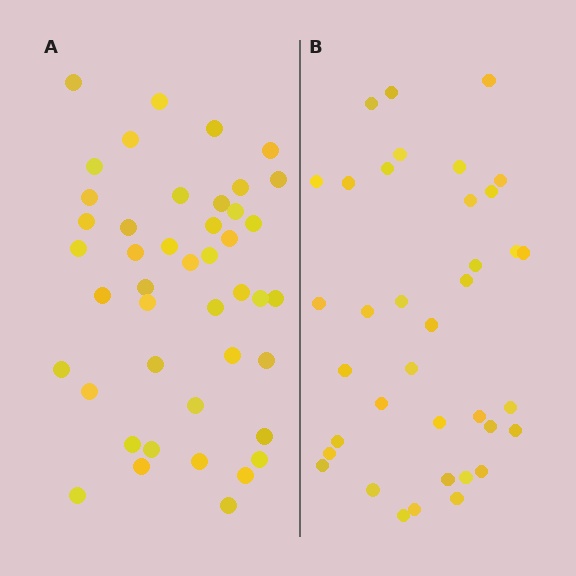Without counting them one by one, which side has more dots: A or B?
Region A (the left region) has more dots.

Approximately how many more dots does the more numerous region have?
Region A has roughly 8 or so more dots than region B.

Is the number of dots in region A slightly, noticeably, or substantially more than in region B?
Region A has only slightly more — the two regions are fairly close. The ratio is roughly 1.2 to 1.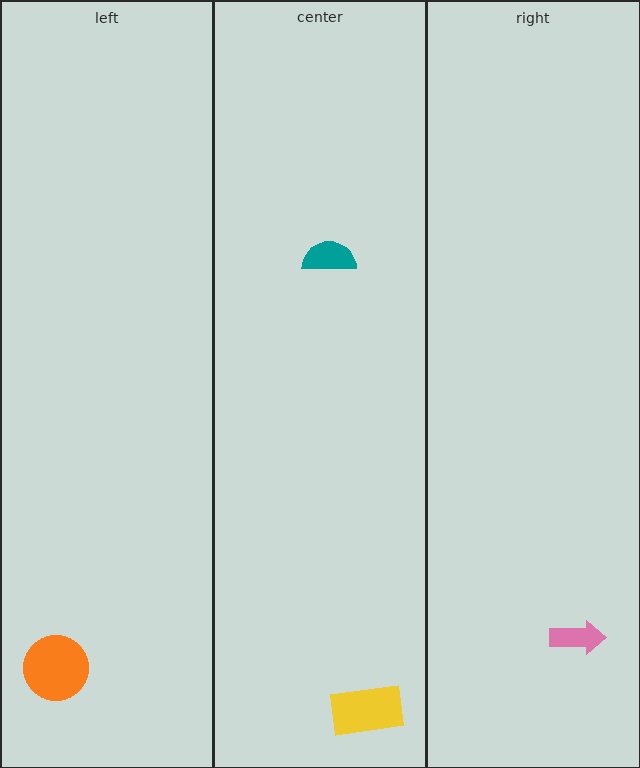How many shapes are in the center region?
2.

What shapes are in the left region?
The orange circle.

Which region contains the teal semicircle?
The center region.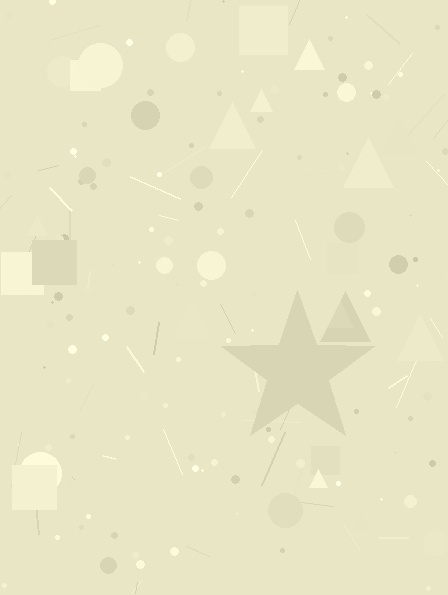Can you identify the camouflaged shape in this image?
The camouflaged shape is a star.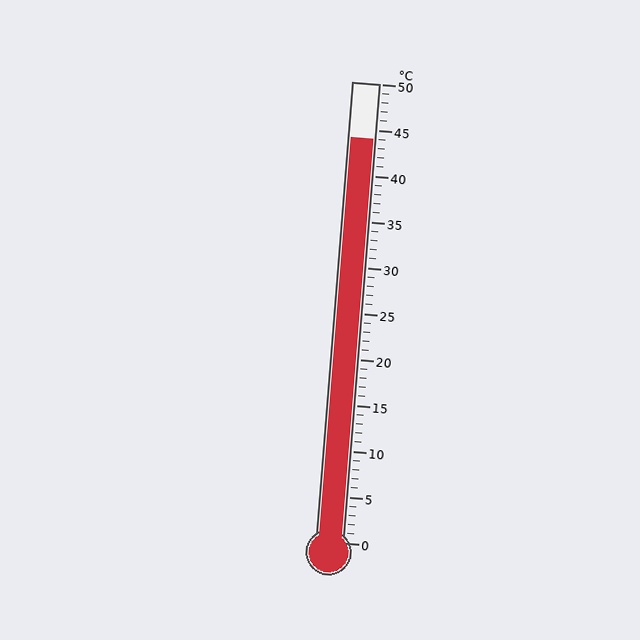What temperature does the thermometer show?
The thermometer shows approximately 44°C.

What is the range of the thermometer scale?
The thermometer scale ranges from 0°C to 50°C.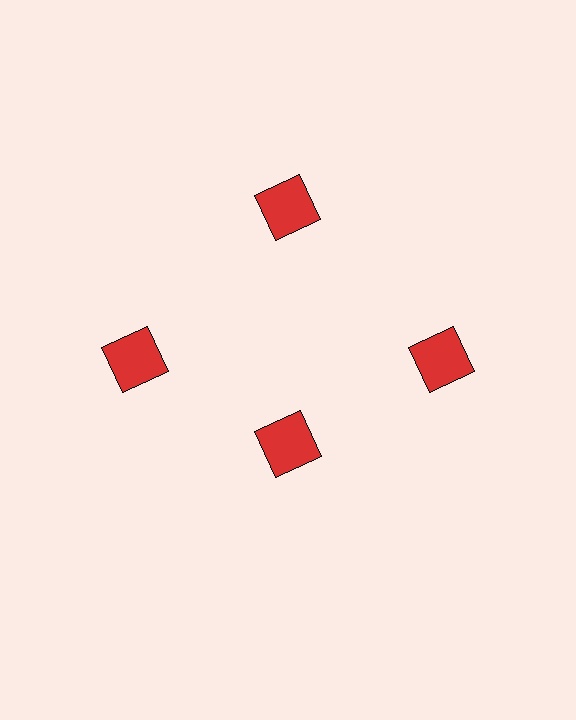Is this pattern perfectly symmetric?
No. The 4 red squares are arranged in a ring, but one element near the 6 o'clock position is pulled inward toward the center, breaking the 4-fold rotational symmetry.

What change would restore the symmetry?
The symmetry would be restored by moving it outward, back onto the ring so that all 4 squares sit at equal angles and equal distance from the center.